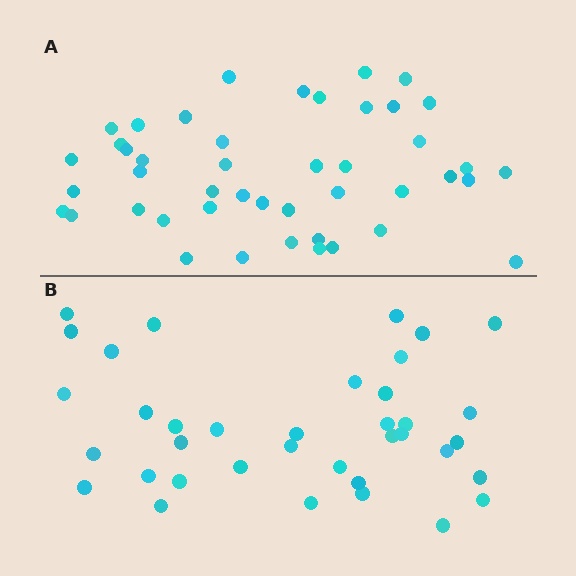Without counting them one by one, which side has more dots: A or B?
Region A (the top region) has more dots.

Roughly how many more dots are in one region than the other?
Region A has roughly 8 or so more dots than region B.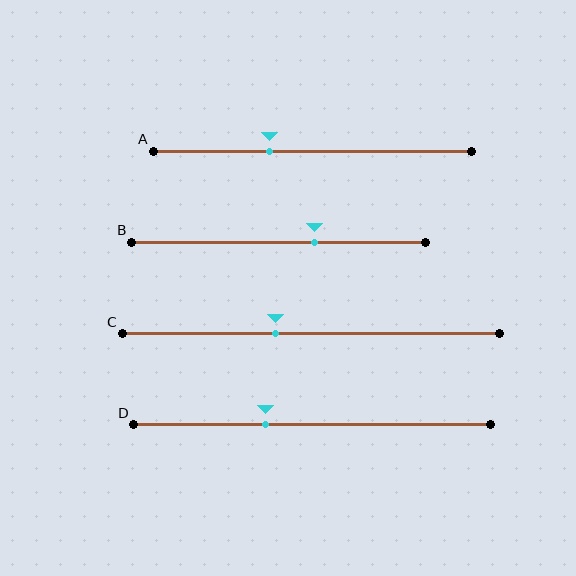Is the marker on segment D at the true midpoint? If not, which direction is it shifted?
No, the marker on segment D is shifted to the left by about 13% of the segment length.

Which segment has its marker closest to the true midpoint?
Segment C has its marker closest to the true midpoint.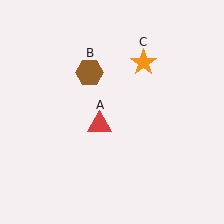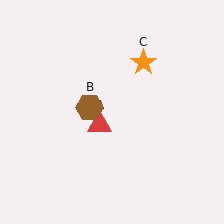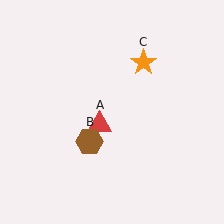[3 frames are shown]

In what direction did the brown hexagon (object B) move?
The brown hexagon (object B) moved down.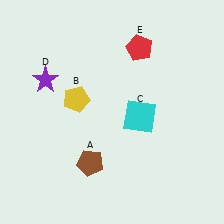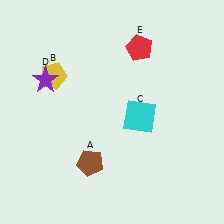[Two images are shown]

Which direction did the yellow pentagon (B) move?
The yellow pentagon (B) moved up.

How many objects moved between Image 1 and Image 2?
1 object moved between the two images.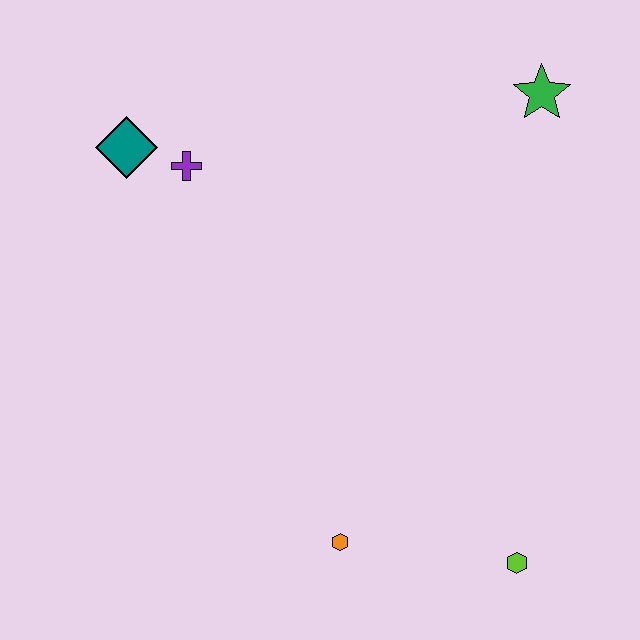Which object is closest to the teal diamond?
The purple cross is closest to the teal diamond.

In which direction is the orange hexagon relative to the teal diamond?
The orange hexagon is below the teal diamond.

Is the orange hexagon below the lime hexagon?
No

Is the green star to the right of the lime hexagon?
Yes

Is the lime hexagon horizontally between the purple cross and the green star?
Yes